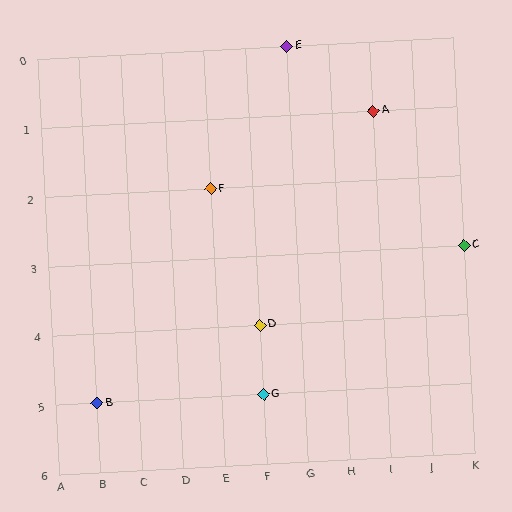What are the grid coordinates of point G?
Point G is at grid coordinates (F, 5).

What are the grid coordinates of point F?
Point F is at grid coordinates (E, 2).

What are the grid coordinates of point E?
Point E is at grid coordinates (G, 0).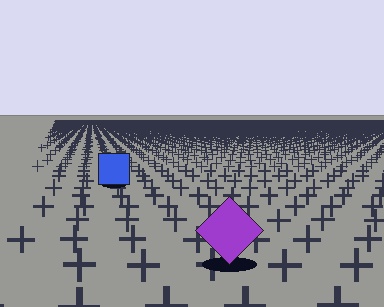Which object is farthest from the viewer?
The blue square is farthest from the viewer. It appears smaller and the ground texture around it is denser.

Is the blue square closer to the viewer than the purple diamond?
No. The purple diamond is closer — you can tell from the texture gradient: the ground texture is coarser near it.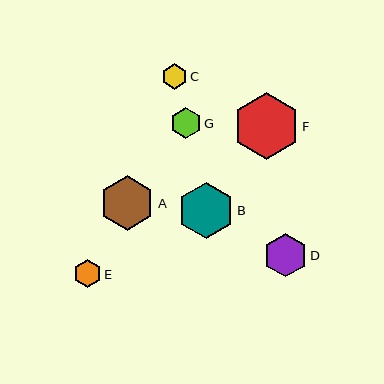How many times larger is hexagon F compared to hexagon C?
Hexagon F is approximately 2.6 times the size of hexagon C.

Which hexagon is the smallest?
Hexagon C is the smallest with a size of approximately 25 pixels.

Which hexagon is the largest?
Hexagon F is the largest with a size of approximately 66 pixels.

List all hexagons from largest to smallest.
From largest to smallest: F, B, A, D, G, E, C.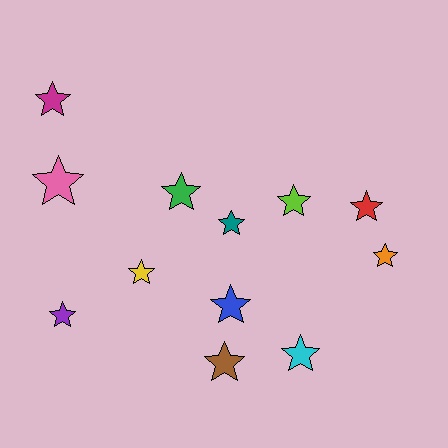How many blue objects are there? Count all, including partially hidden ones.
There is 1 blue object.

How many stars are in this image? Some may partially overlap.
There are 12 stars.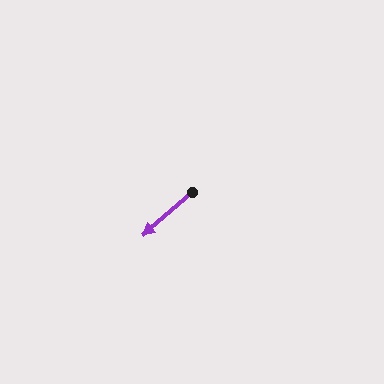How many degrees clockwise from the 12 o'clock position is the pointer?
Approximately 228 degrees.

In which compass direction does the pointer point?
Southwest.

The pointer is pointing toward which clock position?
Roughly 8 o'clock.